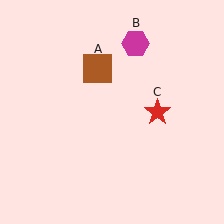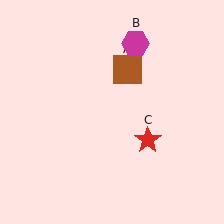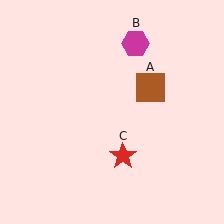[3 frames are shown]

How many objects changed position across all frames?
2 objects changed position: brown square (object A), red star (object C).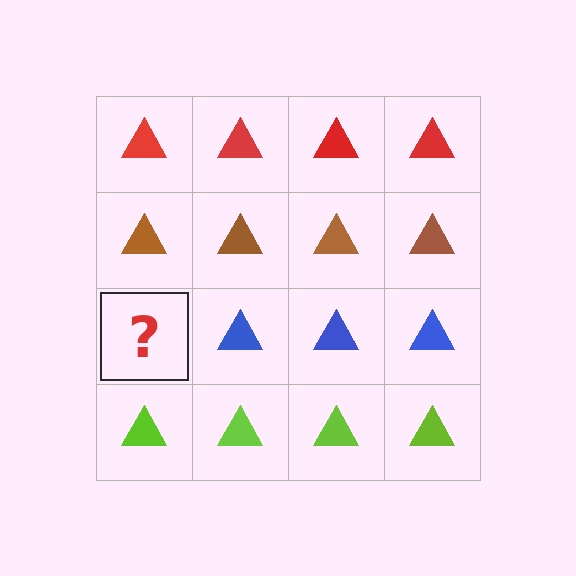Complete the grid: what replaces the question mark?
The question mark should be replaced with a blue triangle.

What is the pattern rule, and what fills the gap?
The rule is that each row has a consistent color. The gap should be filled with a blue triangle.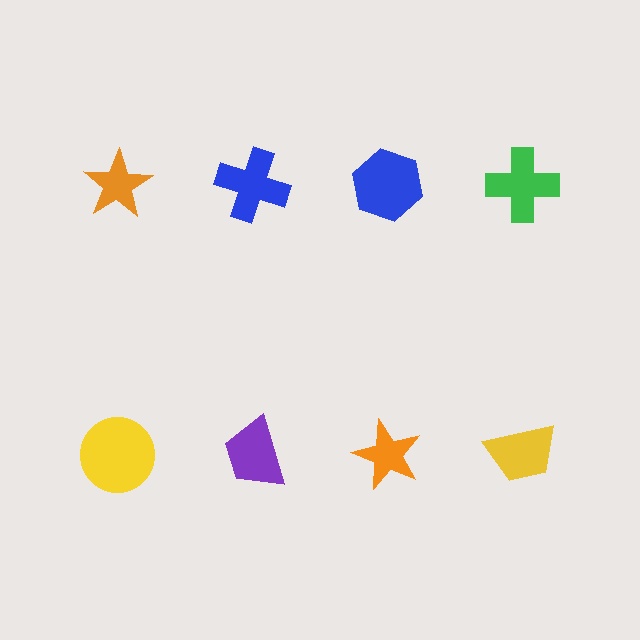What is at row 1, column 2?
A blue cross.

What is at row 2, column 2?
A purple trapezoid.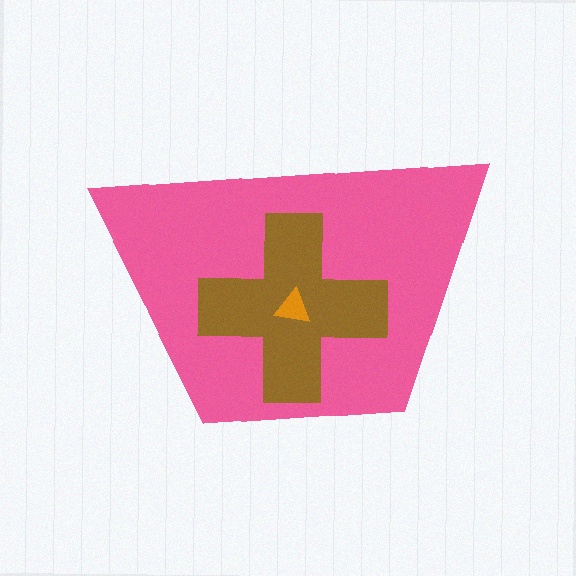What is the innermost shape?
The orange triangle.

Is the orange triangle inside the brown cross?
Yes.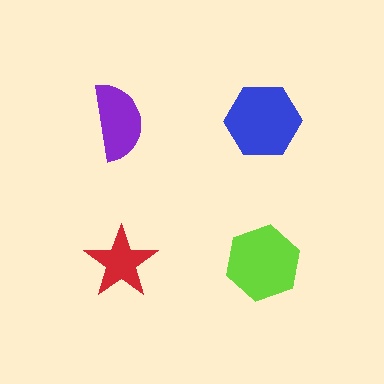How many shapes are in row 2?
2 shapes.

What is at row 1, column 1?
A purple semicircle.